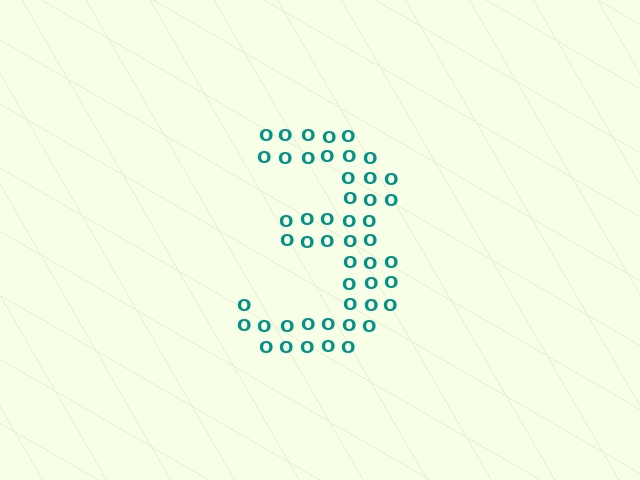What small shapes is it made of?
It is made of small letter O's.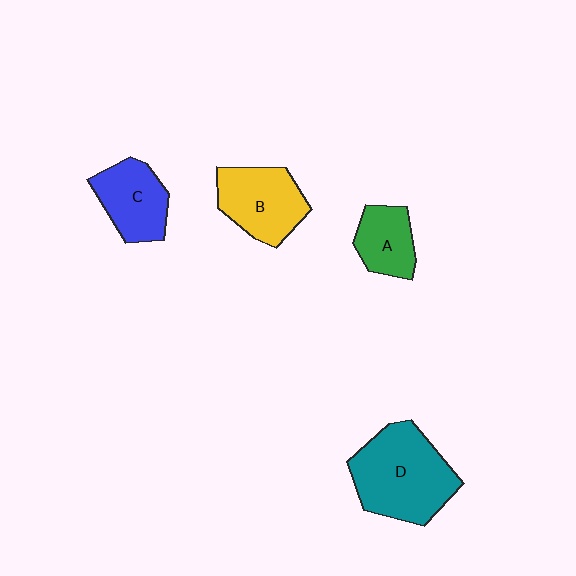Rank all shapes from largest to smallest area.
From largest to smallest: D (teal), B (yellow), C (blue), A (green).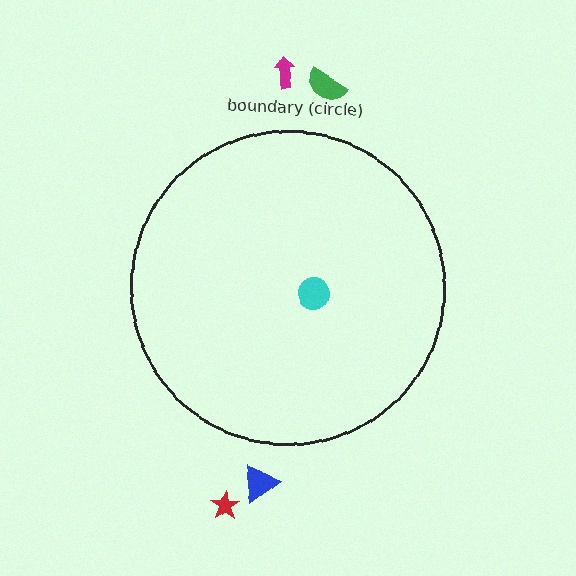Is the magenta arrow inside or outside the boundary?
Outside.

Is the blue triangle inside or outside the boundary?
Outside.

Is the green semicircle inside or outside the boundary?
Outside.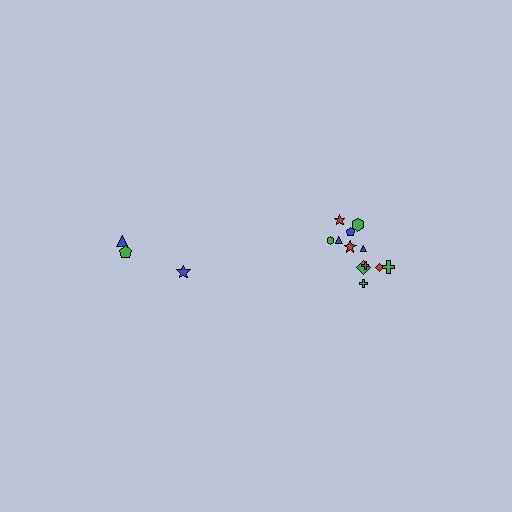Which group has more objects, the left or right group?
The right group.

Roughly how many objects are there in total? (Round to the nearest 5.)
Roughly 15 objects in total.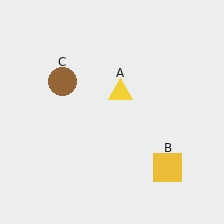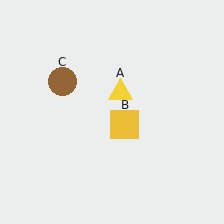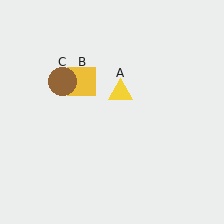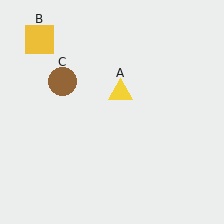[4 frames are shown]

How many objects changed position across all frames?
1 object changed position: yellow square (object B).